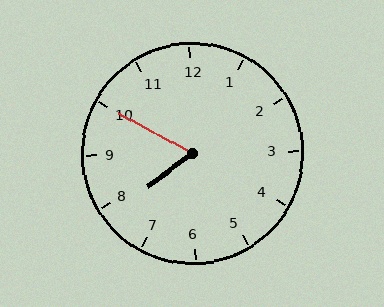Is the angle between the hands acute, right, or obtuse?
It is acute.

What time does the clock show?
7:50.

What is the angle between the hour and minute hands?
Approximately 65 degrees.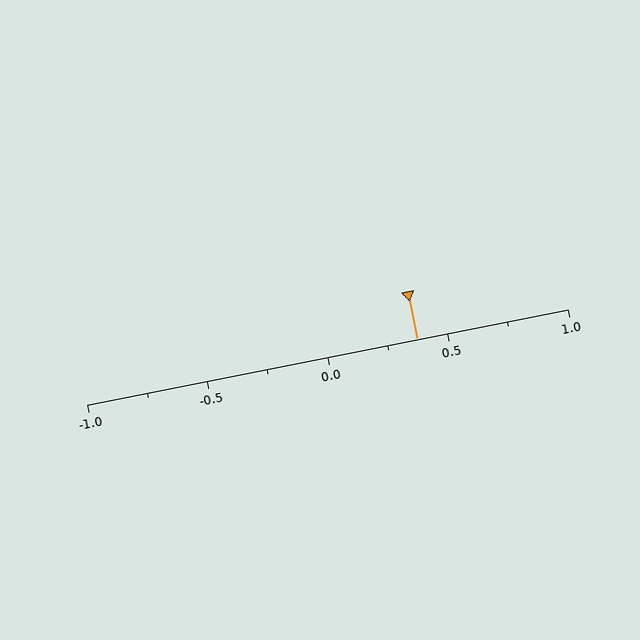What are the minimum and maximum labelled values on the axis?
The axis runs from -1.0 to 1.0.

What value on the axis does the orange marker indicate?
The marker indicates approximately 0.38.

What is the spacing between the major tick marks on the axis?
The major ticks are spaced 0.5 apart.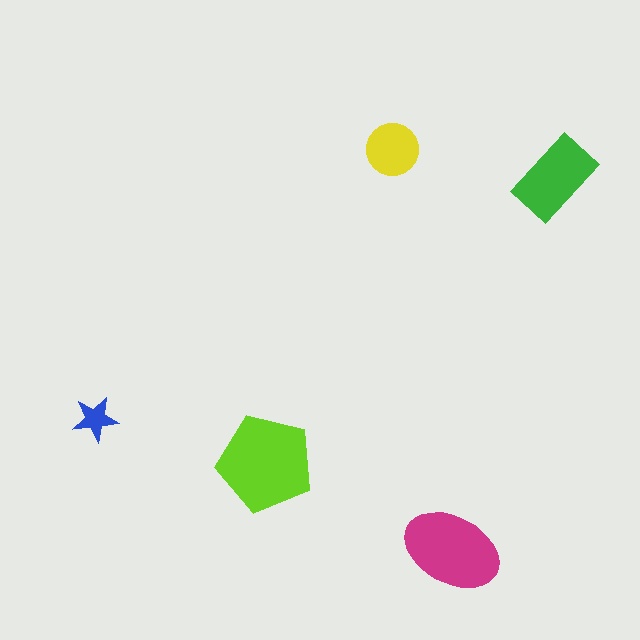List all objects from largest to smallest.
The lime pentagon, the magenta ellipse, the green rectangle, the yellow circle, the blue star.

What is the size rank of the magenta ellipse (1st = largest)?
2nd.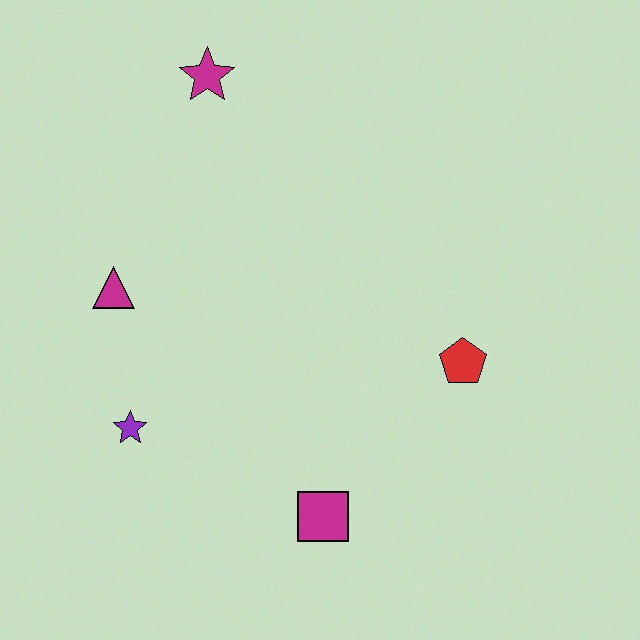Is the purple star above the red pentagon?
No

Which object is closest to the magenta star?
The magenta triangle is closest to the magenta star.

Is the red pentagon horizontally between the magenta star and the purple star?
No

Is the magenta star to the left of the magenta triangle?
No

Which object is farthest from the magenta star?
The magenta square is farthest from the magenta star.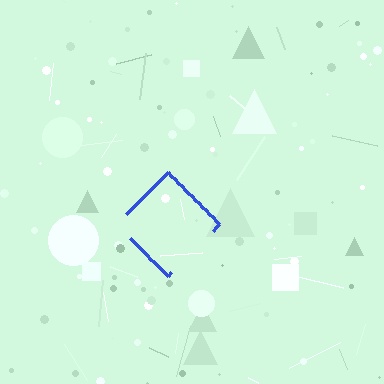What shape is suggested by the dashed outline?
The dashed outline suggests a diamond.